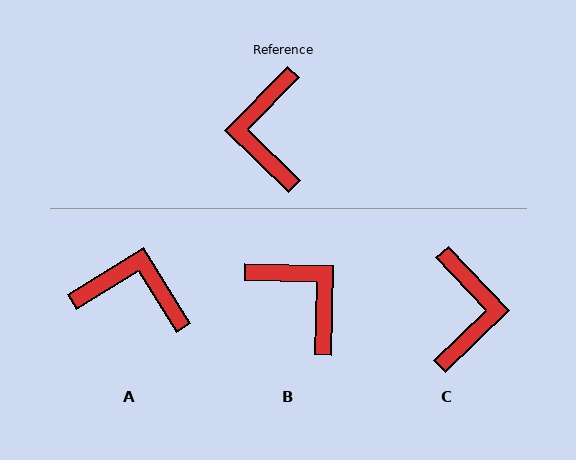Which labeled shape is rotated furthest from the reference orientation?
C, about 178 degrees away.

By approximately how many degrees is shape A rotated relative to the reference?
Approximately 104 degrees clockwise.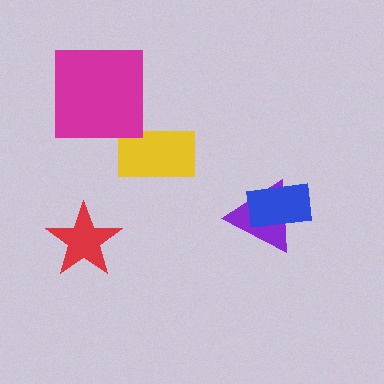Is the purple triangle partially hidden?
Yes, it is partially covered by another shape.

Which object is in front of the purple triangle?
The blue rectangle is in front of the purple triangle.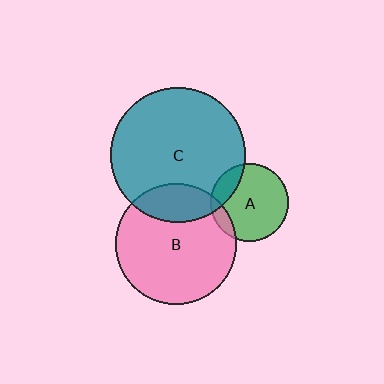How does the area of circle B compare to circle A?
Approximately 2.4 times.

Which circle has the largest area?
Circle C (teal).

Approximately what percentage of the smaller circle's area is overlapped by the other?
Approximately 20%.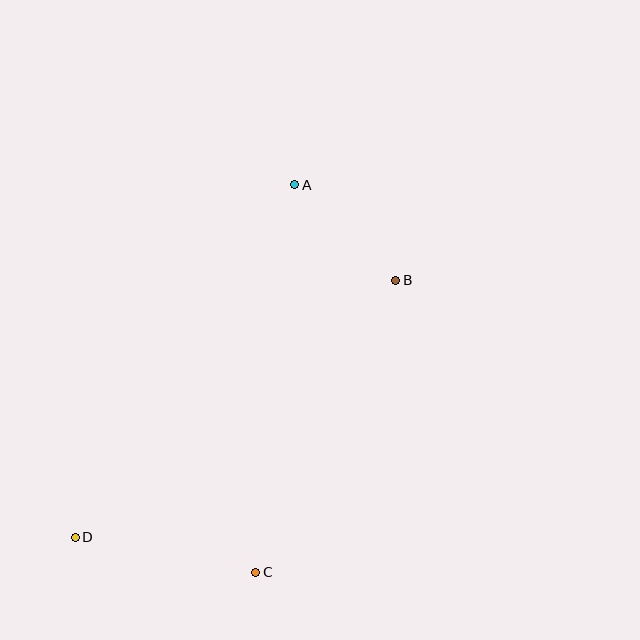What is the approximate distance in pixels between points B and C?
The distance between B and C is approximately 324 pixels.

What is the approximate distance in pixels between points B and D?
The distance between B and D is approximately 411 pixels.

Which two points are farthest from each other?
Points A and D are farthest from each other.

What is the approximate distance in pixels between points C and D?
The distance between C and D is approximately 183 pixels.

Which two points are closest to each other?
Points A and B are closest to each other.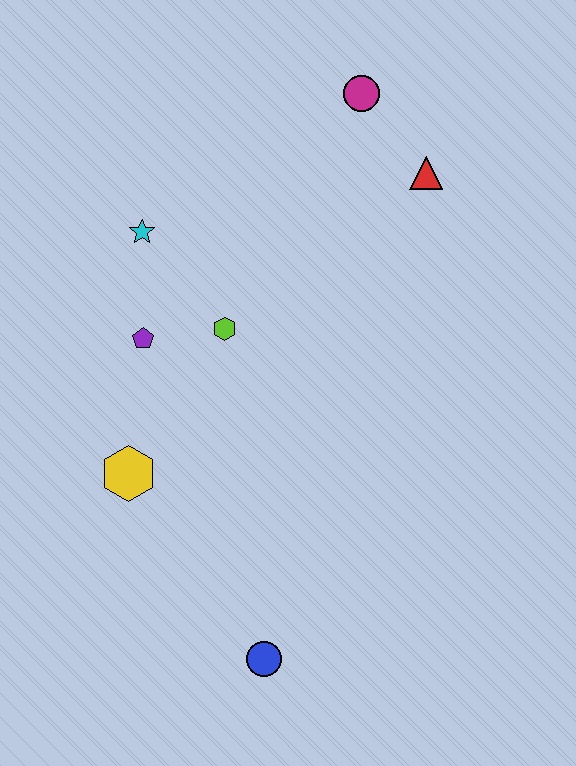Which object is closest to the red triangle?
The magenta circle is closest to the red triangle.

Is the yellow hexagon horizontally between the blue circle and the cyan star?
No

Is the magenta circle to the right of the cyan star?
Yes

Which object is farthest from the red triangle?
The blue circle is farthest from the red triangle.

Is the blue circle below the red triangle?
Yes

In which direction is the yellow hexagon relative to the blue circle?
The yellow hexagon is above the blue circle.